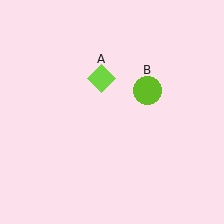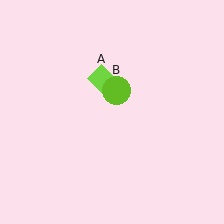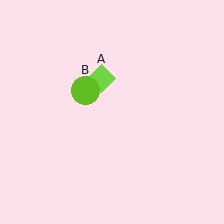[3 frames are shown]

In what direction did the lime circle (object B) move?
The lime circle (object B) moved left.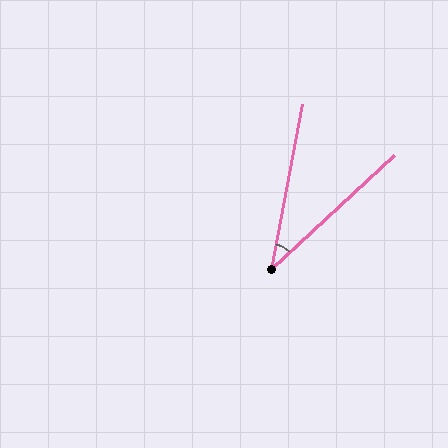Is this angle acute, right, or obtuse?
It is acute.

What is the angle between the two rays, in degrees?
Approximately 37 degrees.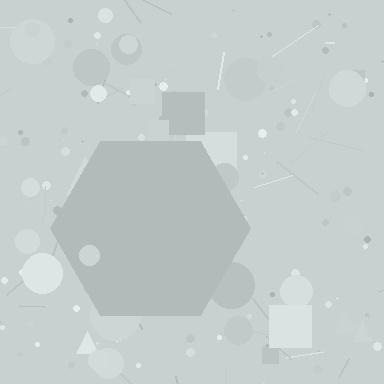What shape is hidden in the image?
A hexagon is hidden in the image.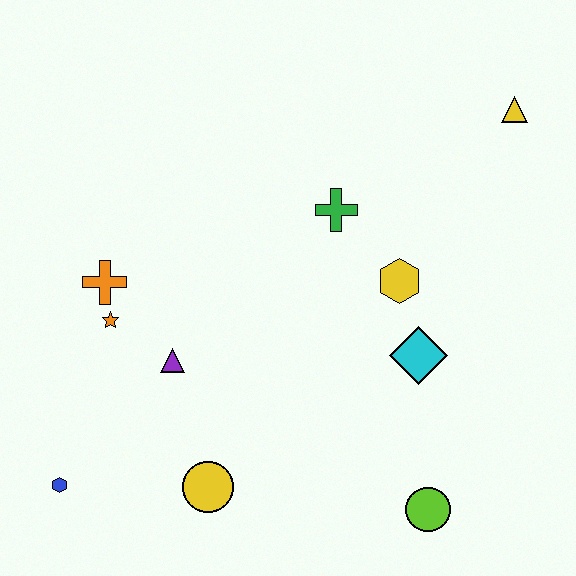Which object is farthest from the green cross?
The blue hexagon is farthest from the green cross.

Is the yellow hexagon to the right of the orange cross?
Yes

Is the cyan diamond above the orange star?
No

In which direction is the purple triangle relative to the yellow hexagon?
The purple triangle is to the left of the yellow hexagon.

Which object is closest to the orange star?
The orange cross is closest to the orange star.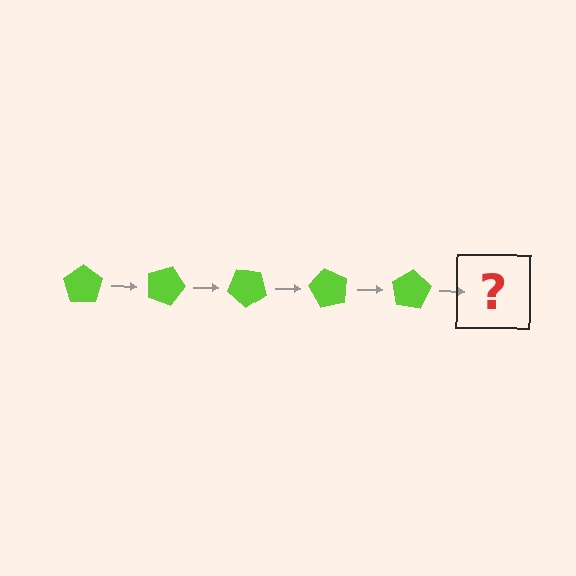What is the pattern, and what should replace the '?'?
The pattern is that the pentagon rotates 20 degrees each step. The '?' should be a lime pentagon rotated 100 degrees.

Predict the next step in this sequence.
The next step is a lime pentagon rotated 100 degrees.